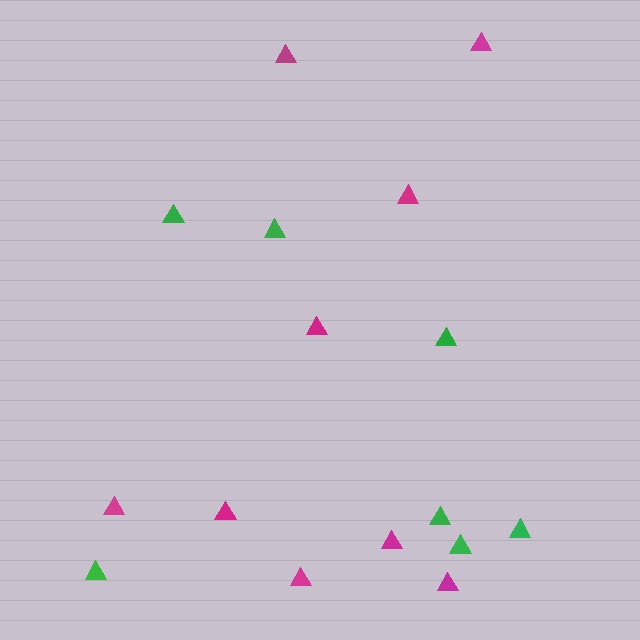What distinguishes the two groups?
There are 2 groups: one group of magenta triangles (9) and one group of green triangles (7).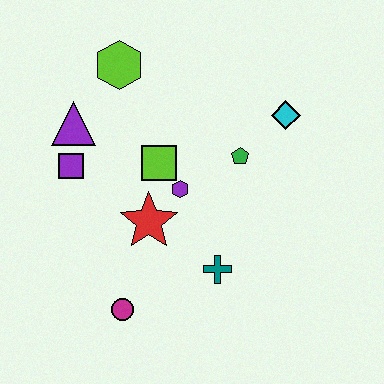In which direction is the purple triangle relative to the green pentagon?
The purple triangle is to the left of the green pentagon.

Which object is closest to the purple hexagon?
The lime square is closest to the purple hexagon.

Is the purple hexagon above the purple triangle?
No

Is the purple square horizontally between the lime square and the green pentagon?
No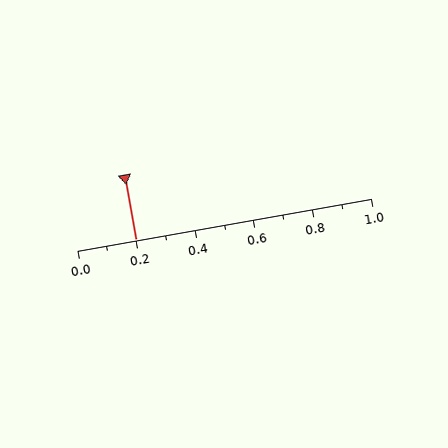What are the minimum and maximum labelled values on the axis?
The axis runs from 0.0 to 1.0.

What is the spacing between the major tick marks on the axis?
The major ticks are spaced 0.2 apart.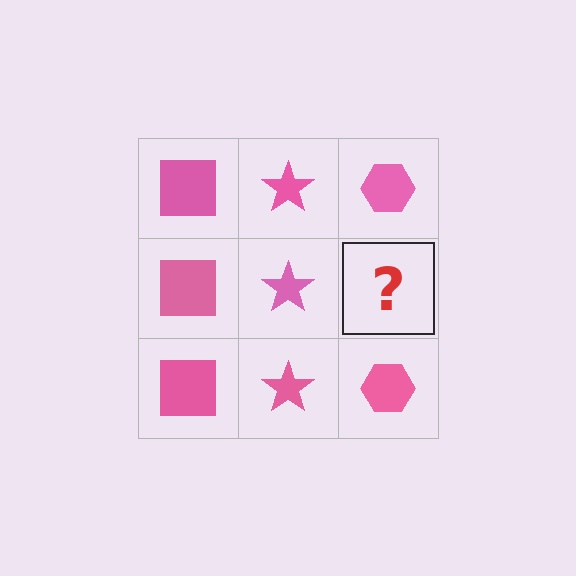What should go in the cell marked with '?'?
The missing cell should contain a pink hexagon.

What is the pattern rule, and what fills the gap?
The rule is that each column has a consistent shape. The gap should be filled with a pink hexagon.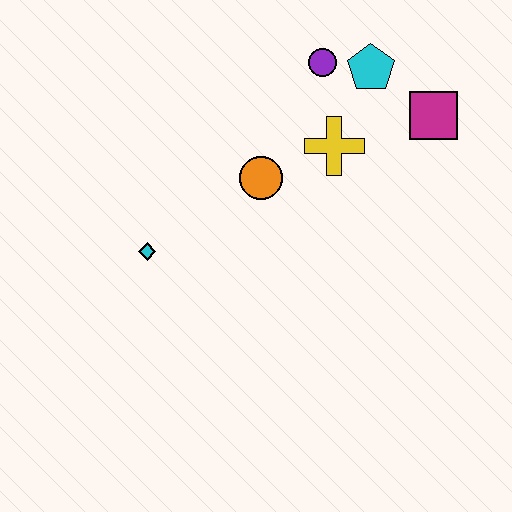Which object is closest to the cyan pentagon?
The purple circle is closest to the cyan pentagon.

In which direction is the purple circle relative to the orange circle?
The purple circle is above the orange circle.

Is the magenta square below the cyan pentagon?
Yes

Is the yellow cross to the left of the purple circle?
No